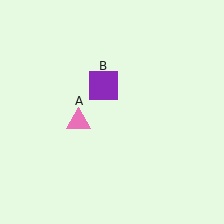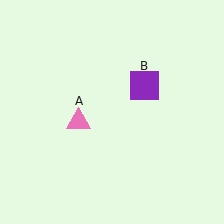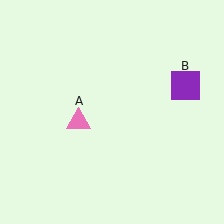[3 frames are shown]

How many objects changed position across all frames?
1 object changed position: purple square (object B).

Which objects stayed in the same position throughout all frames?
Pink triangle (object A) remained stationary.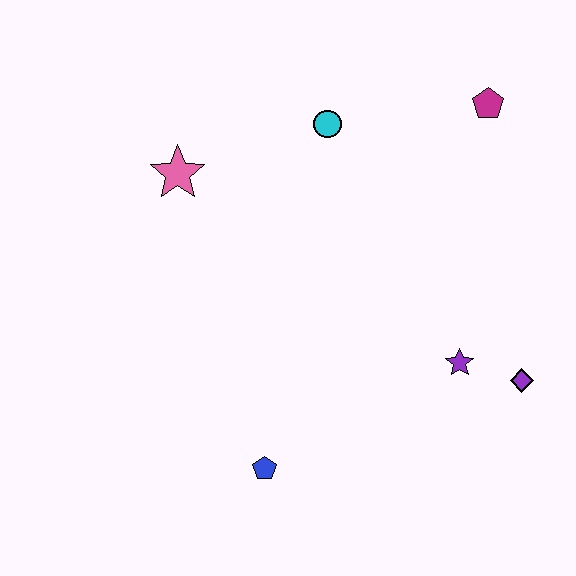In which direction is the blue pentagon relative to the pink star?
The blue pentagon is below the pink star.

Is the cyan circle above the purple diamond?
Yes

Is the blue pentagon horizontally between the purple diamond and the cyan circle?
No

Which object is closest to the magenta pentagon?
The cyan circle is closest to the magenta pentagon.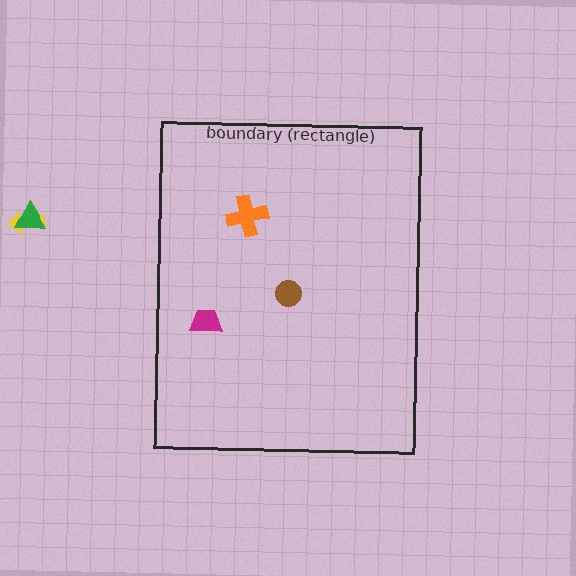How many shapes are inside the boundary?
3 inside, 2 outside.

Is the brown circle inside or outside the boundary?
Inside.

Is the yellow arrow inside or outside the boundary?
Outside.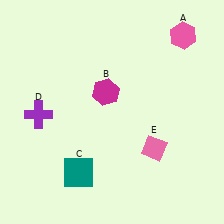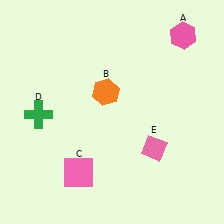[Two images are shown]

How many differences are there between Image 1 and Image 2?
There are 3 differences between the two images.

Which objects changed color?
B changed from magenta to orange. C changed from teal to pink. D changed from purple to green.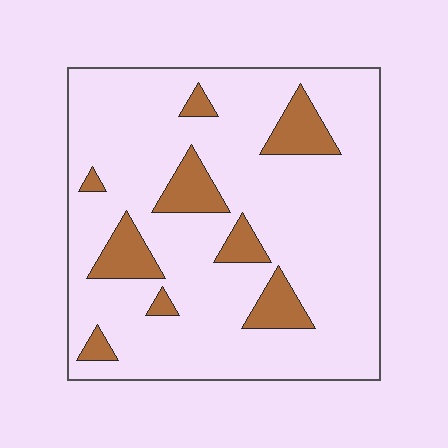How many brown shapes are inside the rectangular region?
9.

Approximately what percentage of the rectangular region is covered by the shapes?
Approximately 15%.